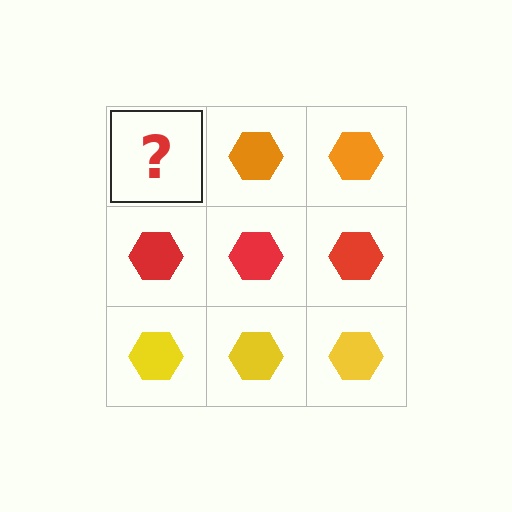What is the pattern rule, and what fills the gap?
The rule is that each row has a consistent color. The gap should be filled with an orange hexagon.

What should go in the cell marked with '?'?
The missing cell should contain an orange hexagon.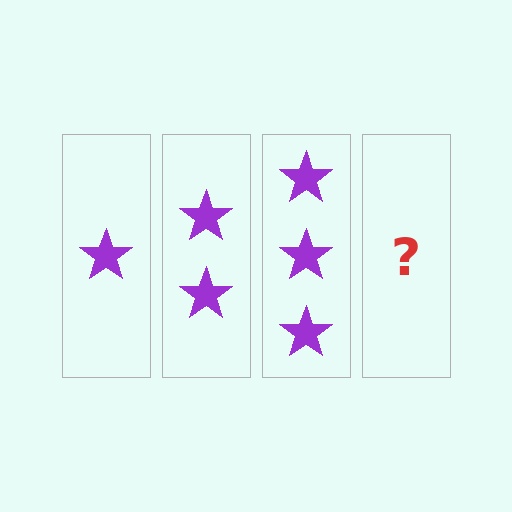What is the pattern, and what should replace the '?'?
The pattern is that each step adds one more star. The '?' should be 4 stars.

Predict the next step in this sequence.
The next step is 4 stars.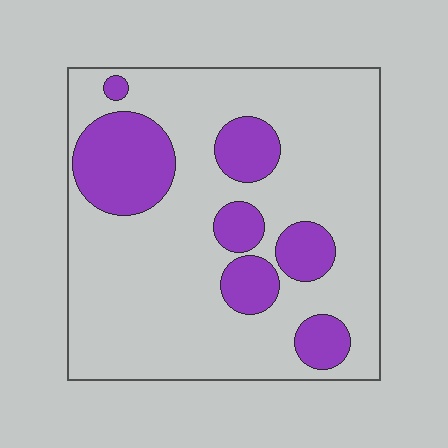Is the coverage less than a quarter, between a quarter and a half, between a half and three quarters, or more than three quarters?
Less than a quarter.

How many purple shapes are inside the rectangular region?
7.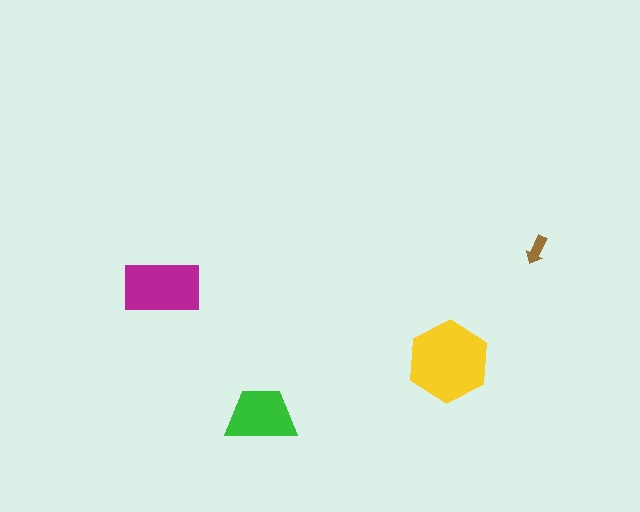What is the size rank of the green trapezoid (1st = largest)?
3rd.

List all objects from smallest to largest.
The brown arrow, the green trapezoid, the magenta rectangle, the yellow hexagon.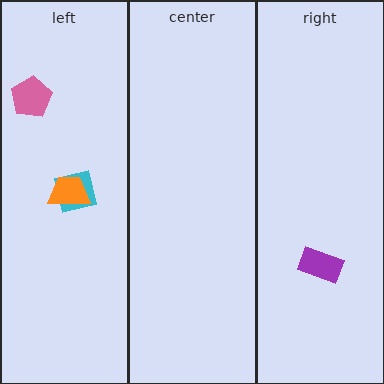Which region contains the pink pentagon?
The left region.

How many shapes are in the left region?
3.